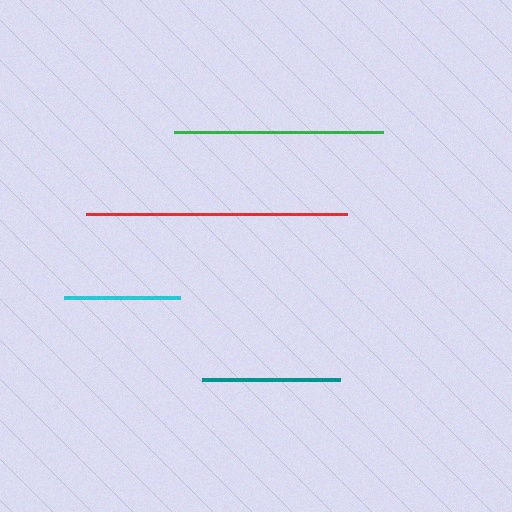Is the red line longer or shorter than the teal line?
The red line is longer than the teal line.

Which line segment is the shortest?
The cyan line is the shortest at approximately 116 pixels.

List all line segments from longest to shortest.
From longest to shortest: red, green, teal, cyan.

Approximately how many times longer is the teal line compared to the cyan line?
The teal line is approximately 1.2 times the length of the cyan line.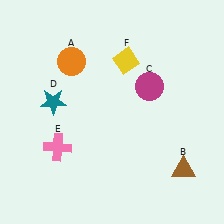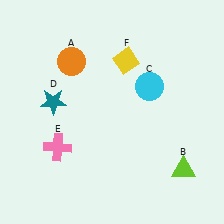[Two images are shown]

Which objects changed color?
B changed from brown to lime. C changed from magenta to cyan.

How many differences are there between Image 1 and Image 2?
There are 2 differences between the two images.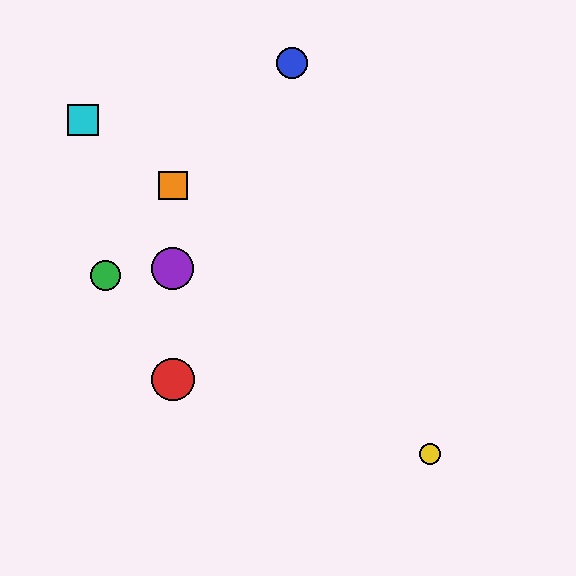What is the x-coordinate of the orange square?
The orange square is at x≈173.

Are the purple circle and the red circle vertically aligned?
Yes, both are at x≈173.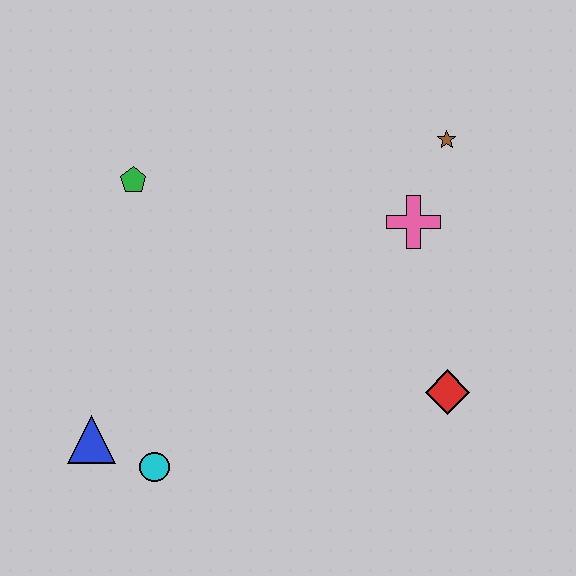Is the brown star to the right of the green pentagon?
Yes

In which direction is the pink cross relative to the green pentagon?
The pink cross is to the right of the green pentagon.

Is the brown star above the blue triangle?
Yes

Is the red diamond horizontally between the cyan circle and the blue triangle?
No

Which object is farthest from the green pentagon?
The red diamond is farthest from the green pentagon.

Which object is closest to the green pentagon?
The blue triangle is closest to the green pentagon.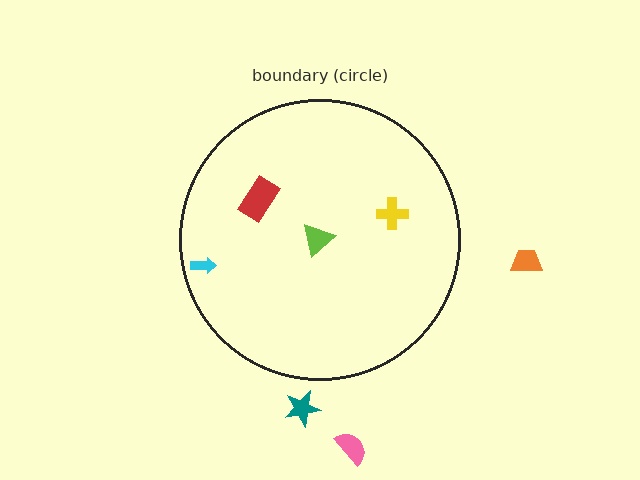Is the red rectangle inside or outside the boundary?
Inside.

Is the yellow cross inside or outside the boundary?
Inside.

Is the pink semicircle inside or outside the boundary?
Outside.